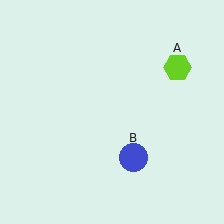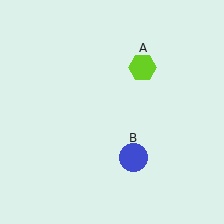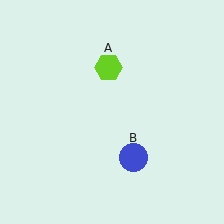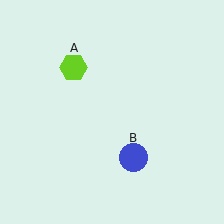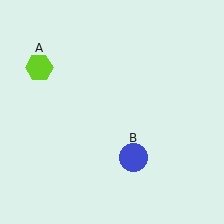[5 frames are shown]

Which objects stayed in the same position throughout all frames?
Blue circle (object B) remained stationary.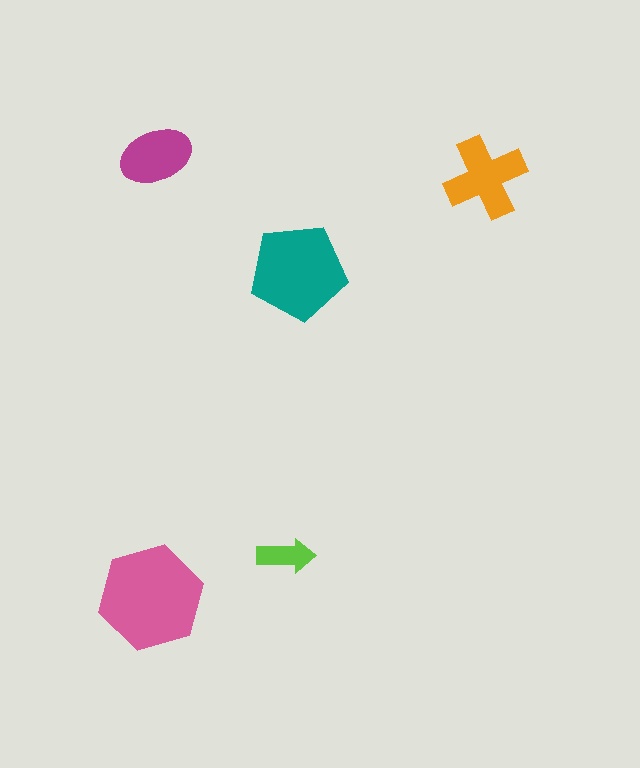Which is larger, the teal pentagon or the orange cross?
The teal pentagon.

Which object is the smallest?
The lime arrow.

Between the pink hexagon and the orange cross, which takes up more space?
The pink hexagon.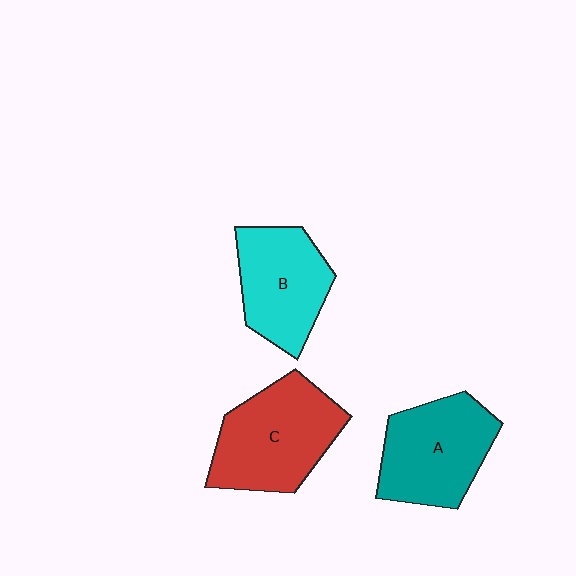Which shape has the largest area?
Shape C (red).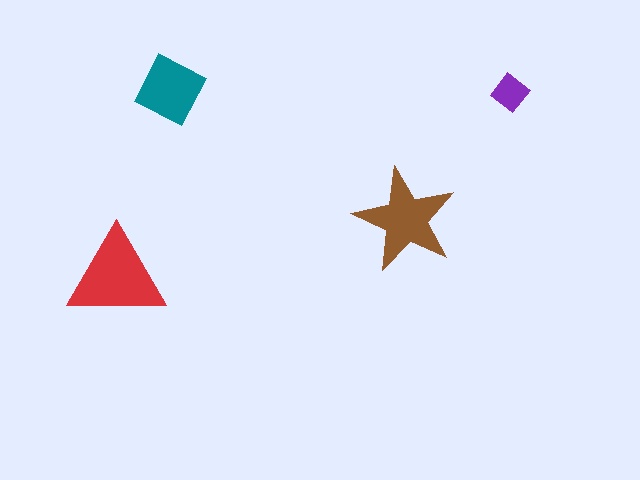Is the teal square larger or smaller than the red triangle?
Smaller.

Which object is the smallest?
The purple diamond.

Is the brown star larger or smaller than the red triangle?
Smaller.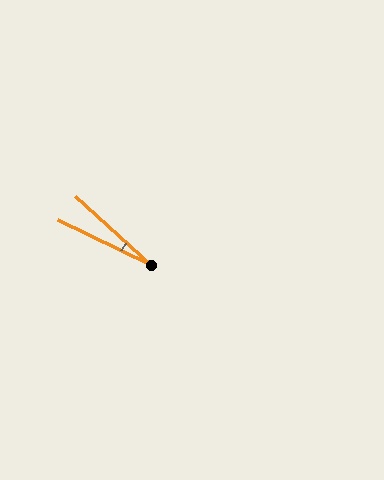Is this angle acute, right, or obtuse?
It is acute.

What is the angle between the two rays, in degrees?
Approximately 17 degrees.